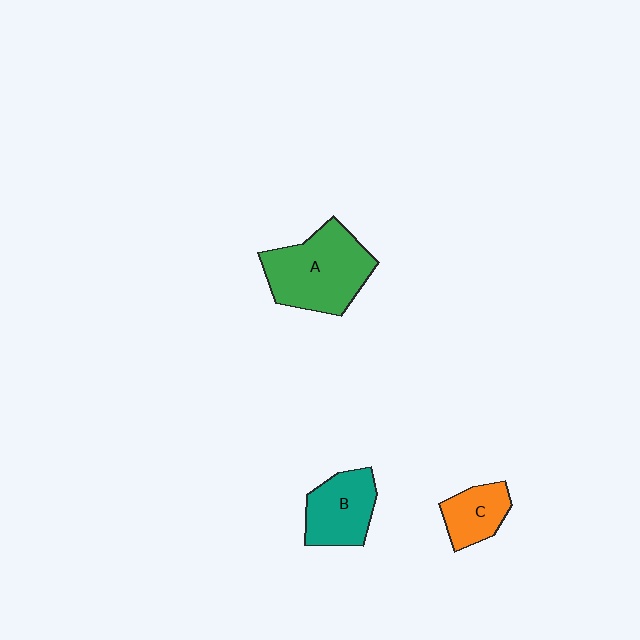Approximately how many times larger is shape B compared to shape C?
Approximately 1.4 times.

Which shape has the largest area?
Shape A (green).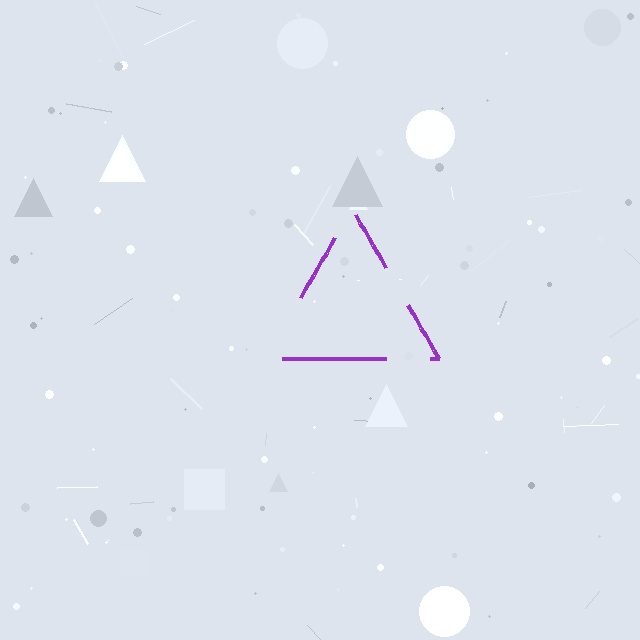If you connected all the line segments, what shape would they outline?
They would outline a triangle.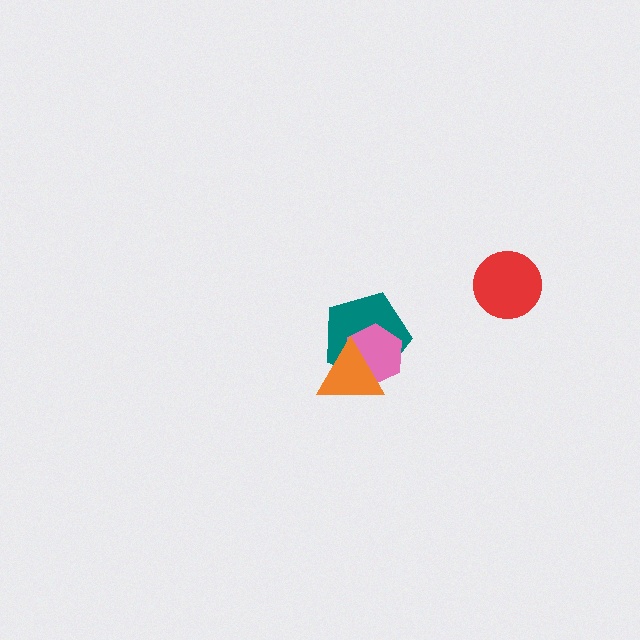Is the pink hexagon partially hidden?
Yes, it is partially covered by another shape.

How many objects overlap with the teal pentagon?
2 objects overlap with the teal pentagon.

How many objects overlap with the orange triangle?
2 objects overlap with the orange triangle.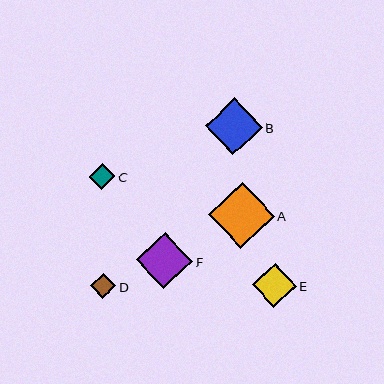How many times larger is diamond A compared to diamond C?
Diamond A is approximately 2.5 times the size of diamond C.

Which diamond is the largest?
Diamond A is the largest with a size of approximately 65 pixels.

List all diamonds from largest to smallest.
From largest to smallest: A, B, F, E, C, D.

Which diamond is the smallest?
Diamond D is the smallest with a size of approximately 25 pixels.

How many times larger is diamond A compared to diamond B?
Diamond A is approximately 1.1 times the size of diamond B.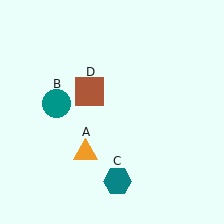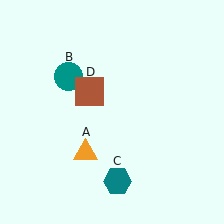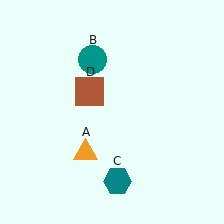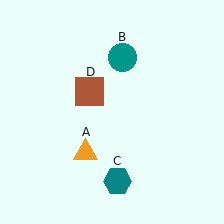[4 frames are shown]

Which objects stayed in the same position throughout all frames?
Orange triangle (object A) and teal hexagon (object C) and brown square (object D) remained stationary.